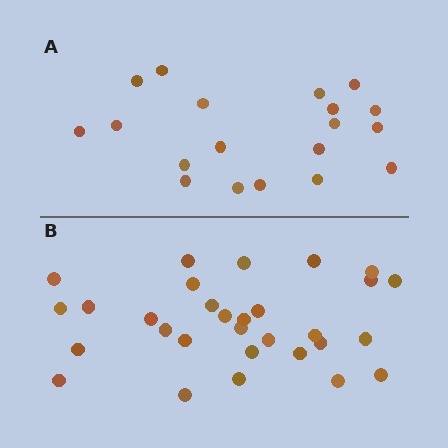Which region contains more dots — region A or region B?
Region B (the bottom region) has more dots.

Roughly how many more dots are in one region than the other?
Region B has roughly 12 or so more dots than region A.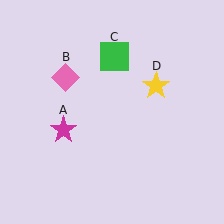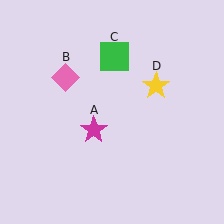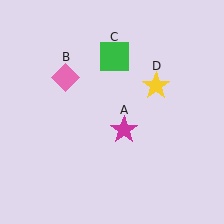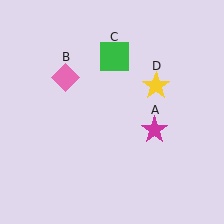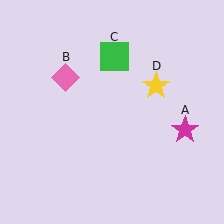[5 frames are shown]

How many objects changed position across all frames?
1 object changed position: magenta star (object A).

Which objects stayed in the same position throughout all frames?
Pink diamond (object B) and green square (object C) and yellow star (object D) remained stationary.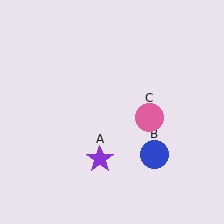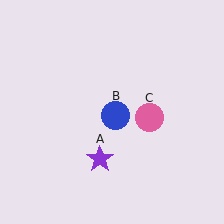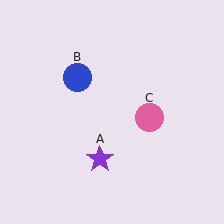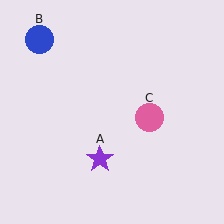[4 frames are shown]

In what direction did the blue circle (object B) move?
The blue circle (object B) moved up and to the left.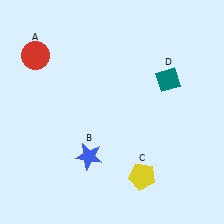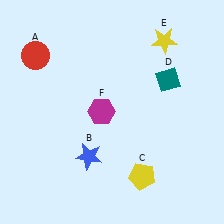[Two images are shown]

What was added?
A yellow star (E), a magenta hexagon (F) were added in Image 2.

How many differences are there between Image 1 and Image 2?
There are 2 differences between the two images.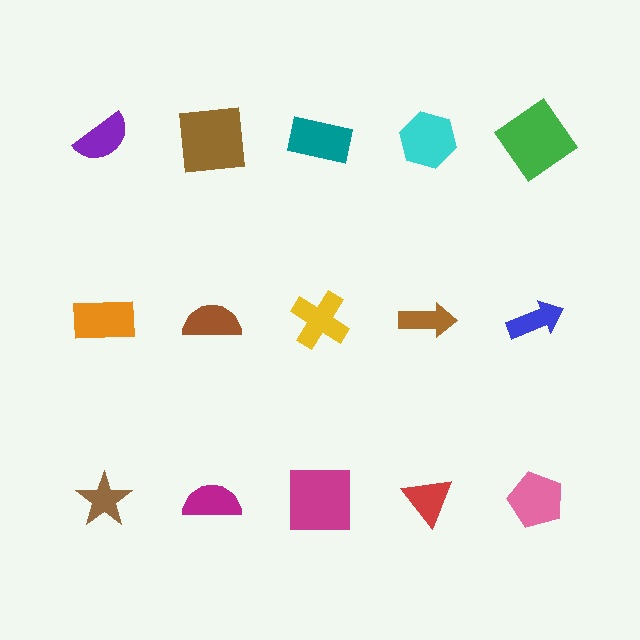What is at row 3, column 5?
A pink pentagon.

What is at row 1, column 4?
A cyan hexagon.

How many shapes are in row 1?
5 shapes.